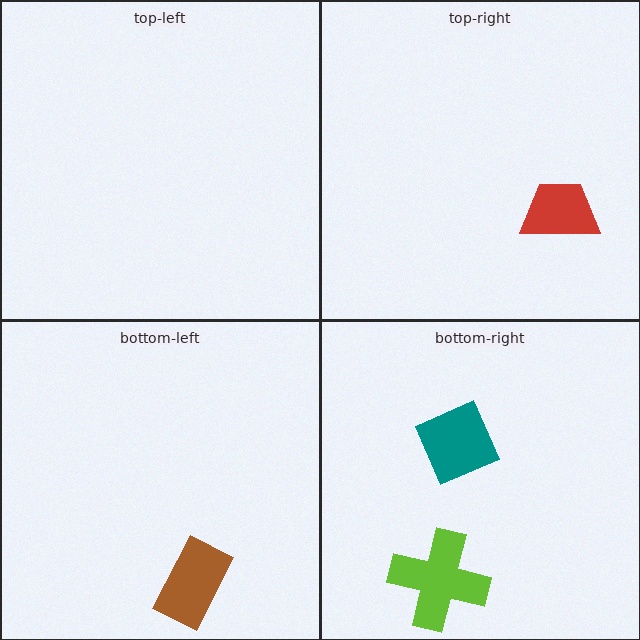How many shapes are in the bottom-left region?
1.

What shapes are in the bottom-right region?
The teal diamond, the lime cross.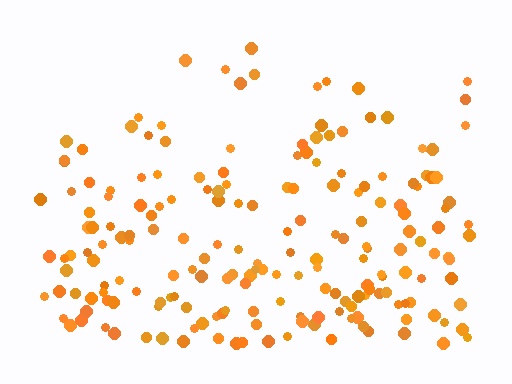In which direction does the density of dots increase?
From top to bottom, with the bottom side densest.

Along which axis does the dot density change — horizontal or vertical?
Vertical.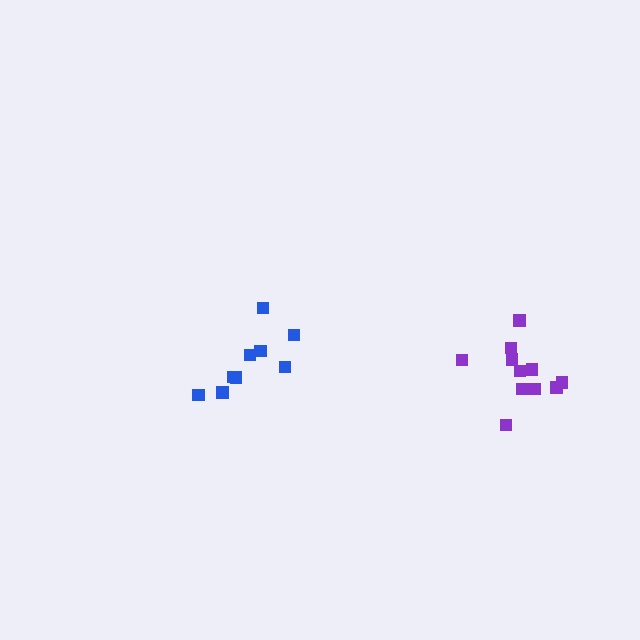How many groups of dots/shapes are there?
There are 2 groups.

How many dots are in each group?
Group 1: 9 dots, Group 2: 11 dots (20 total).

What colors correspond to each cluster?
The clusters are colored: blue, purple.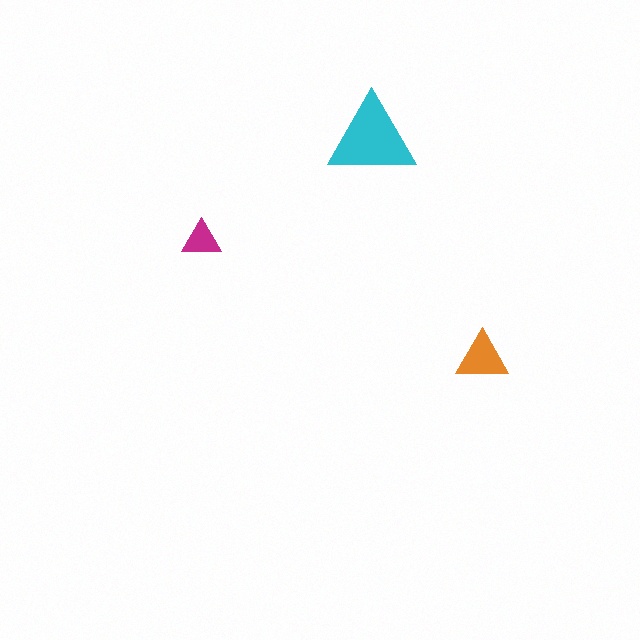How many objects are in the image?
There are 3 objects in the image.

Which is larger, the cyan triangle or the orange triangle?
The cyan one.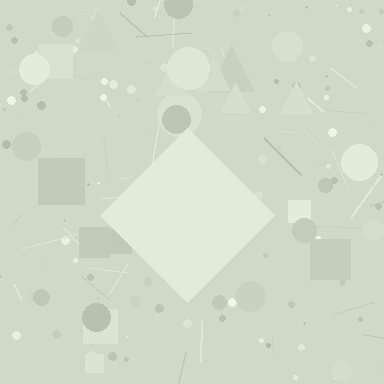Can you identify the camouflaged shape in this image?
The camouflaged shape is a diamond.